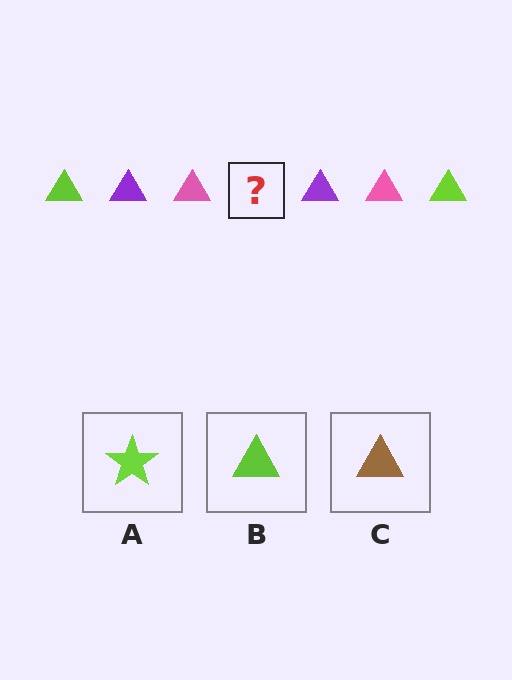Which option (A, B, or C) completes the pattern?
B.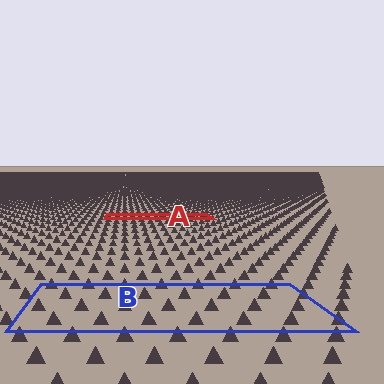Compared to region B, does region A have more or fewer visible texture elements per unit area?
Region A has more texture elements per unit area — they are packed more densely because it is farther away.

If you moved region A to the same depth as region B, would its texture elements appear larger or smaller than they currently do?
They would appear larger. At a closer depth, the same texture elements are projected at a bigger on-screen size.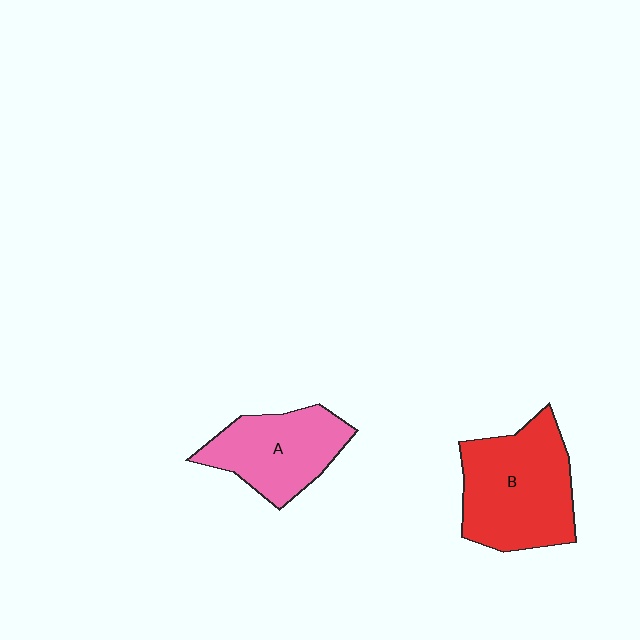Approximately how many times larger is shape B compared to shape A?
Approximately 1.3 times.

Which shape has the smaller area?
Shape A (pink).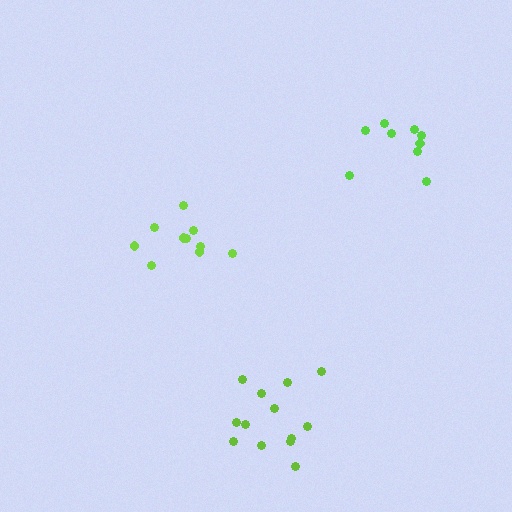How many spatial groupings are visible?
There are 3 spatial groupings.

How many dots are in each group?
Group 1: 13 dots, Group 2: 10 dots, Group 3: 9 dots (32 total).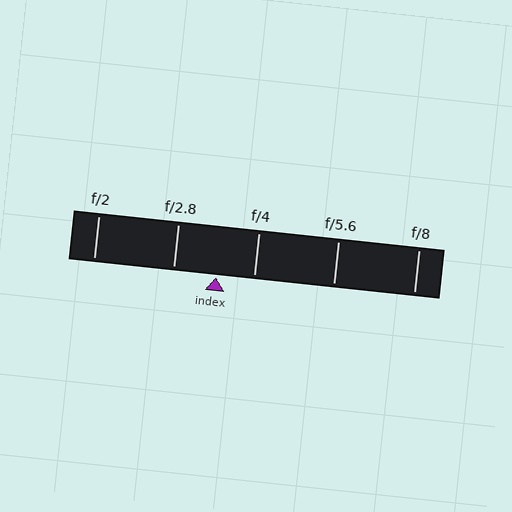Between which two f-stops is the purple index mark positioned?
The index mark is between f/2.8 and f/4.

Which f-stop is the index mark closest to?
The index mark is closest to f/4.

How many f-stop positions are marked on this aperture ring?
There are 5 f-stop positions marked.